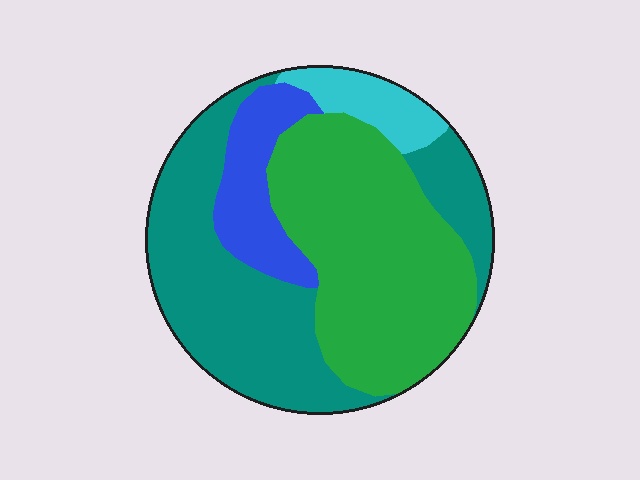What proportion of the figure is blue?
Blue covers about 10% of the figure.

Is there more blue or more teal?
Teal.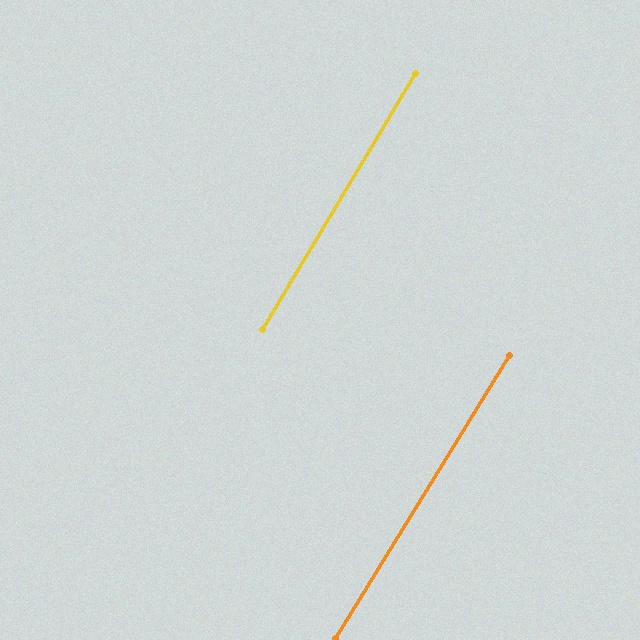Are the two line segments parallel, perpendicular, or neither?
Parallel — their directions differ by only 0.7°.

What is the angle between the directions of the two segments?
Approximately 1 degree.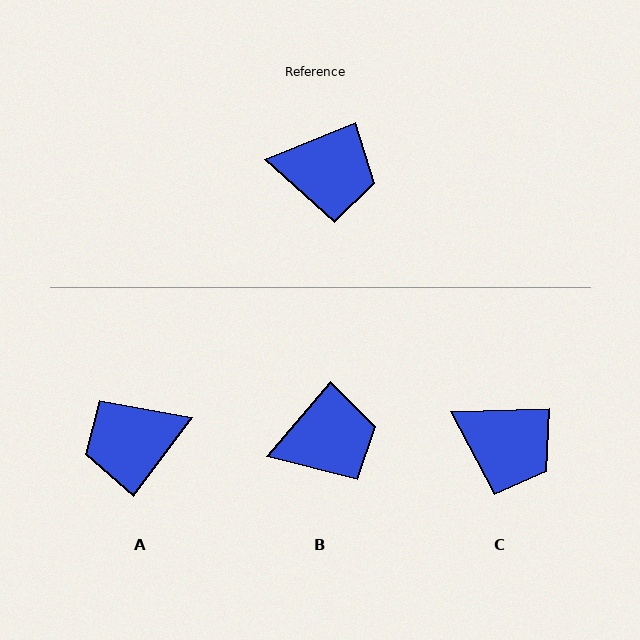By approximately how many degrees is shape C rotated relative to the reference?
Approximately 20 degrees clockwise.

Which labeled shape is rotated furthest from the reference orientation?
A, about 149 degrees away.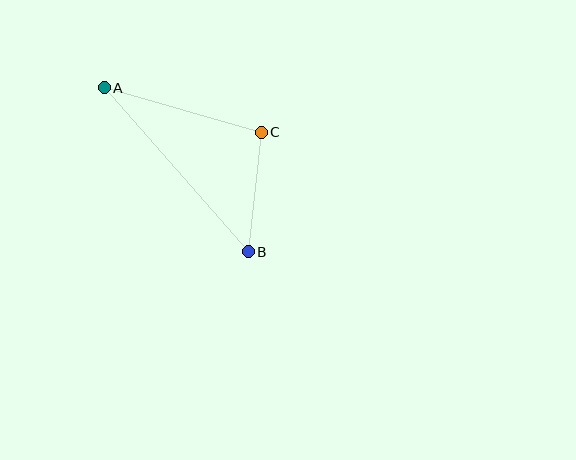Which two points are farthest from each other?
Points A and B are farthest from each other.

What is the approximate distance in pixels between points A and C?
The distance between A and C is approximately 164 pixels.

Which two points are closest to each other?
Points B and C are closest to each other.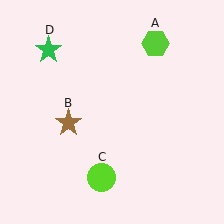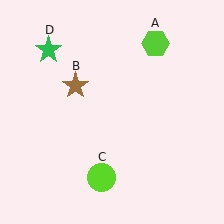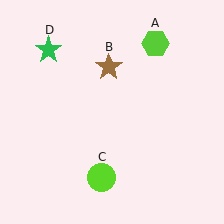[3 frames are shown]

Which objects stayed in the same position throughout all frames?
Lime hexagon (object A) and lime circle (object C) and green star (object D) remained stationary.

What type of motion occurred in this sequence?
The brown star (object B) rotated clockwise around the center of the scene.